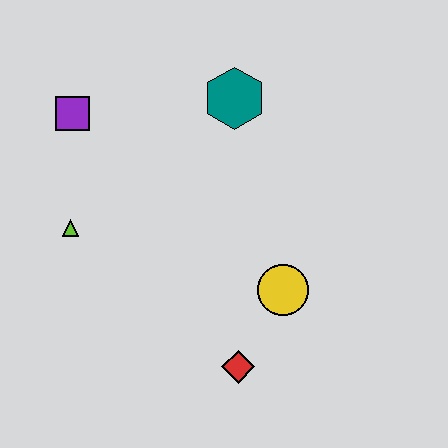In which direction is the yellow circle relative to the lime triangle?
The yellow circle is to the right of the lime triangle.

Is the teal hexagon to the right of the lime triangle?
Yes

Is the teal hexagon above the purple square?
Yes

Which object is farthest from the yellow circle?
The purple square is farthest from the yellow circle.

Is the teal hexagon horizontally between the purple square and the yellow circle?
Yes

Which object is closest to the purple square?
The lime triangle is closest to the purple square.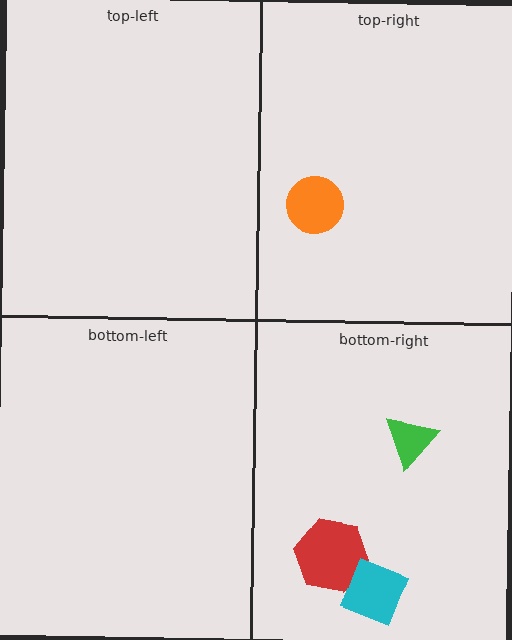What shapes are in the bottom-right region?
The red hexagon, the green triangle, the cyan diamond.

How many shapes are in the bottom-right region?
3.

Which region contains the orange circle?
The top-right region.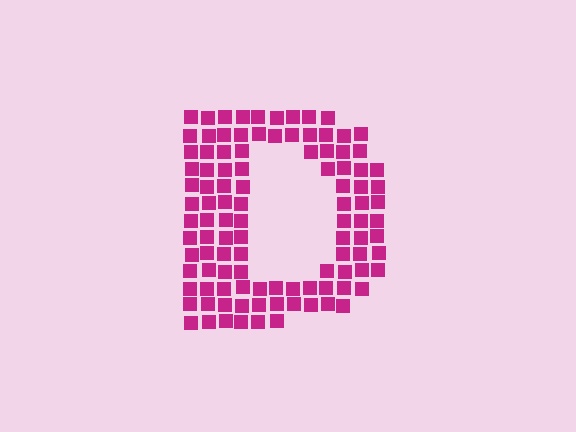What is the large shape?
The large shape is the letter D.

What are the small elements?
The small elements are squares.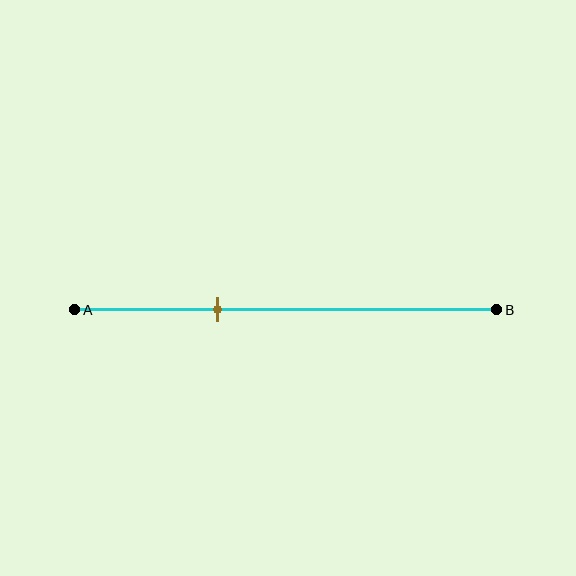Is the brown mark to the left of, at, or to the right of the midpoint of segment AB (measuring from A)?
The brown mark is to the left of the midpoint of segment AB.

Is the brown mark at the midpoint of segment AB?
No, the mark is at about 35% from A, not at the 50% midpoint.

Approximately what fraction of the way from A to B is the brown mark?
The brown mark is approximately 35% of the way from A to B.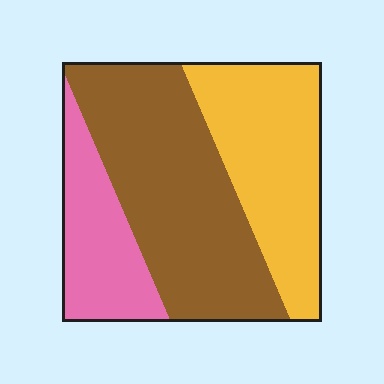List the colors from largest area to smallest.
From largest to smallest: brown, yellow, pink.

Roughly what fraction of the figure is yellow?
Yellow covers around 35% of the figure.